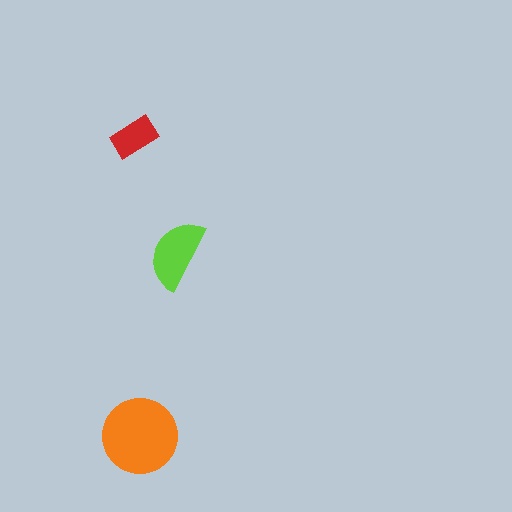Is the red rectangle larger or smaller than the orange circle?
Smaller.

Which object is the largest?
The orange circle.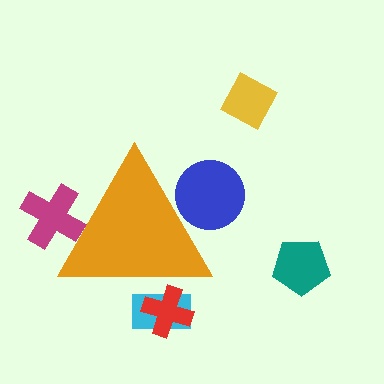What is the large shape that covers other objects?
An orange triangle.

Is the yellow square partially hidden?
No, the yellow square is fully visible.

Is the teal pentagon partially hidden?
No, the teal pentagon is fully visible.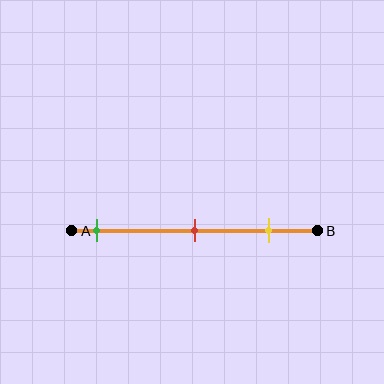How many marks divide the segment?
There are 3 marks dividing the segment.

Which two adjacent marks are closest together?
The red and yellow marks are the closest adjacent pair.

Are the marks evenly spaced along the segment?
Yes, the marks are approximately evenly spaced.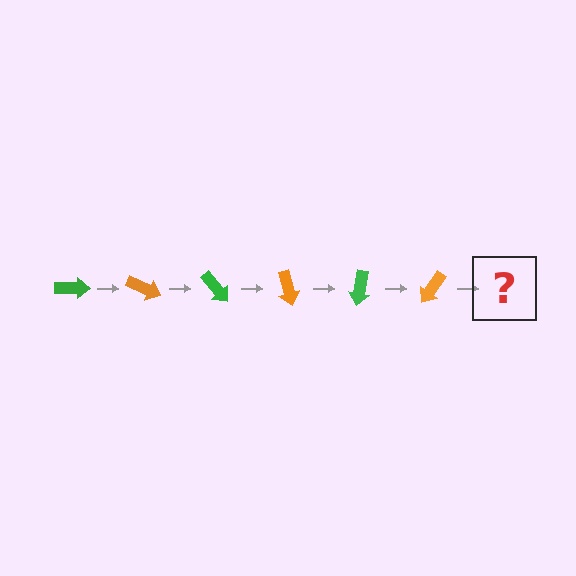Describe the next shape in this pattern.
It should be a green arrow, rotated 150 degrees from the start.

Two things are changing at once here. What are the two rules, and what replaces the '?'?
The two rules are that it rotates 25 degrees each step and the color cycles through green and orange. The '?' should be a green arrow, rotated 150 degrees from the start.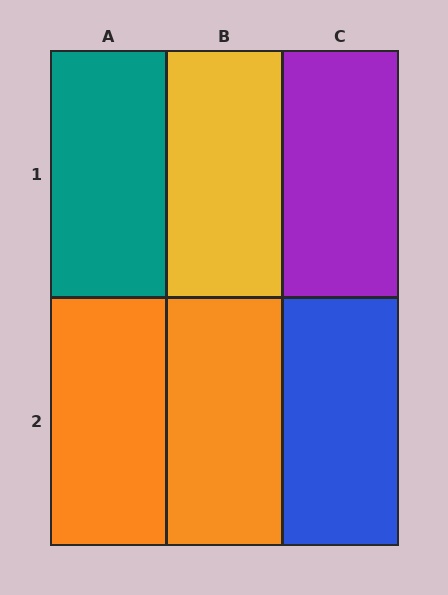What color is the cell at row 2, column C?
Blue.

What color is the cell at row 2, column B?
Orange.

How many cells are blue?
1 cell is blue.